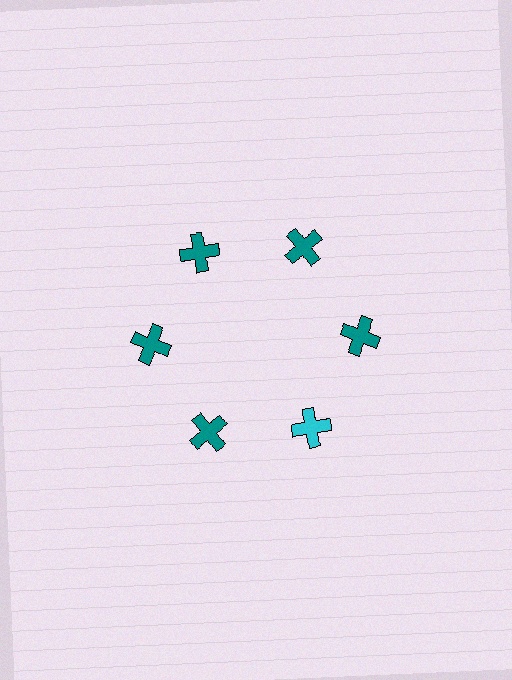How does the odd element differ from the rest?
It has a different color: cyan instead of teal.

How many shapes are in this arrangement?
There are 6 shapes arranged in a ring pattern.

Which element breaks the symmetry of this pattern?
The cyan cross at roughly the 5 o'clock position breaks the symmetry. All other shapes are teal crosses.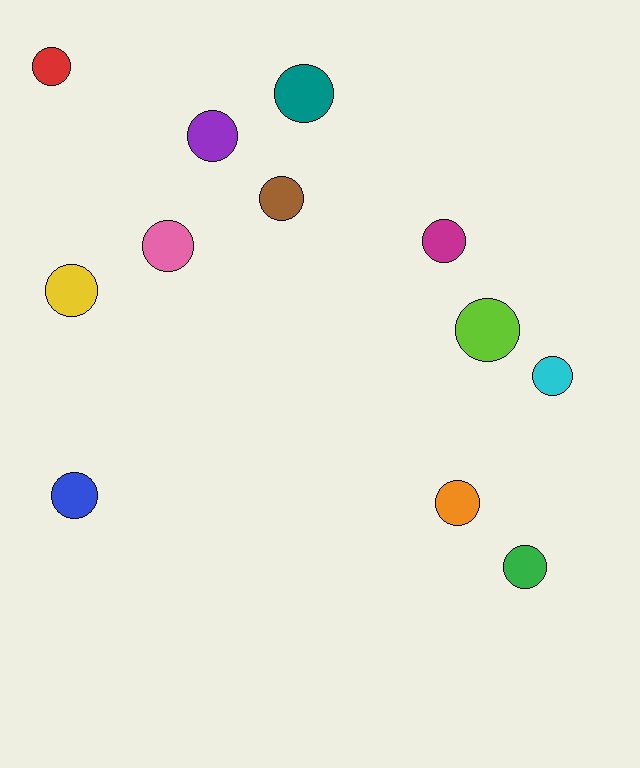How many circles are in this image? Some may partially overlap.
There are 12 circles.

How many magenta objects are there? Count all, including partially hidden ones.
There is 1 magenta object.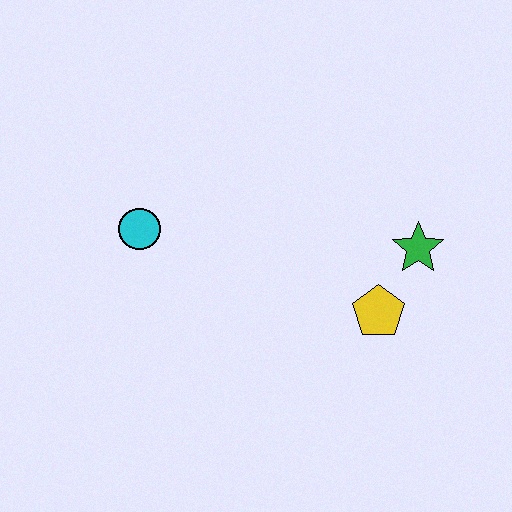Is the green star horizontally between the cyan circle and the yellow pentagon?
No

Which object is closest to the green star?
The yellow pentagon is closest to the green star.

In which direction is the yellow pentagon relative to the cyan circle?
The yellow pentagon is to the right of the cyan circle.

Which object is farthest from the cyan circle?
The green star is farthest from the cyan circle.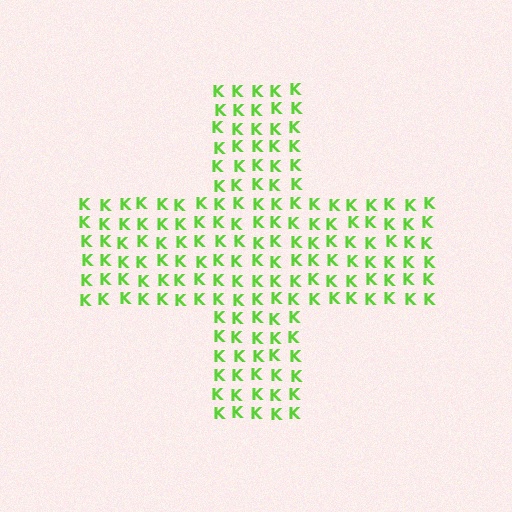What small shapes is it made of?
It is made of small letter K's.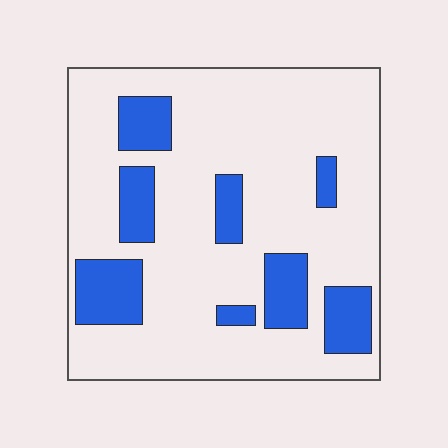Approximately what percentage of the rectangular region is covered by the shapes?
Approximately 20%.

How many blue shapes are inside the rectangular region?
8.